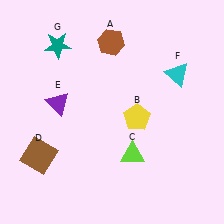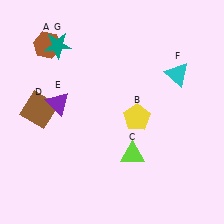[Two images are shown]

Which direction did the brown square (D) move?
The brown square (D) moved up.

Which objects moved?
The objects that moved are: the brown hexagon (A), the brown square (D).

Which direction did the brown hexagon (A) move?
The brown hexagon (A) moved left.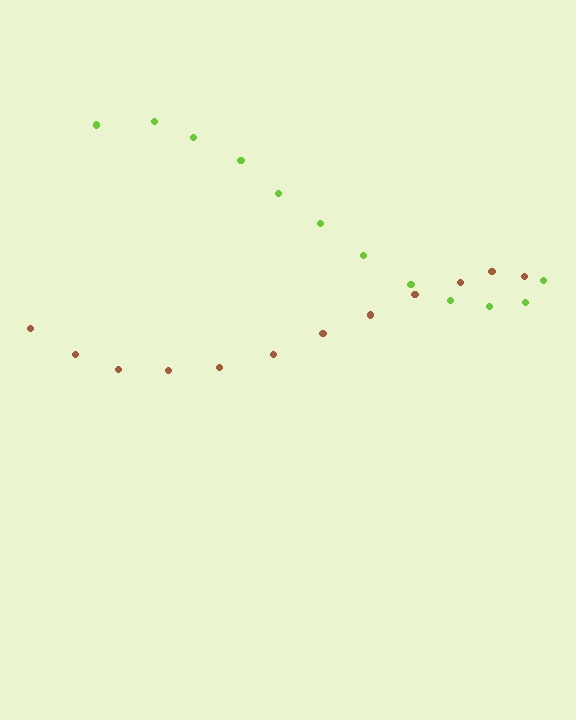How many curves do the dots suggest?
There are 2 distinct paths.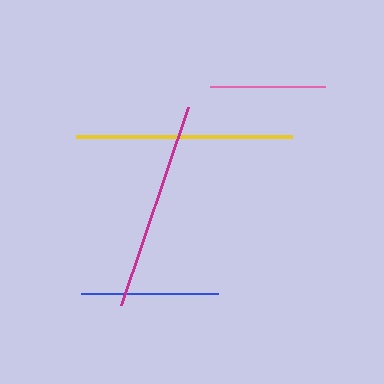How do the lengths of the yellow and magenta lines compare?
The yellow and magenta lines are approximately the same length.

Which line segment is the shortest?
The pink line is the shortest at approximately 114 pixels.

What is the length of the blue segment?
The blue segment is approximately 137 pixels long.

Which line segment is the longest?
The yellow line is the longest at approximately 216 pixels.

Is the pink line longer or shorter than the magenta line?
The magenta line is longer than the pink line.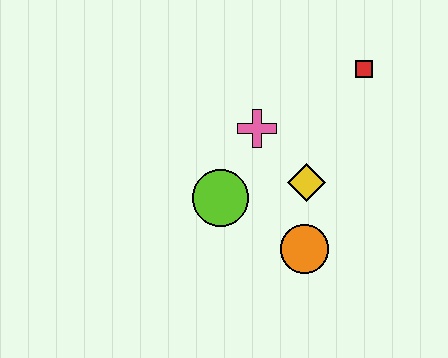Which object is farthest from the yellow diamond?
The red square is farthest from the yellow diamond.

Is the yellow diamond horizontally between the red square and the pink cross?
Yes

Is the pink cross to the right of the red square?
No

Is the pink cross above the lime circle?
Yes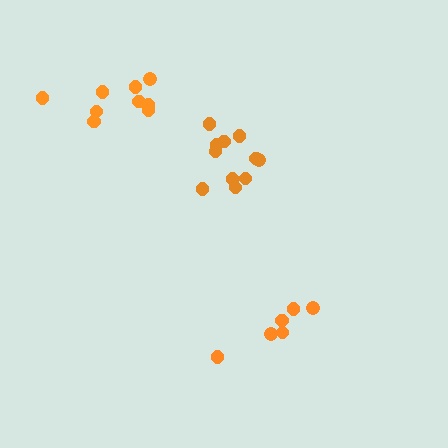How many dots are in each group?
Group 1: 6 dots, Group 2: 11 dots, Group 3: 9 dots (26 total).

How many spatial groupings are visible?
There are 3 spatial groupings.